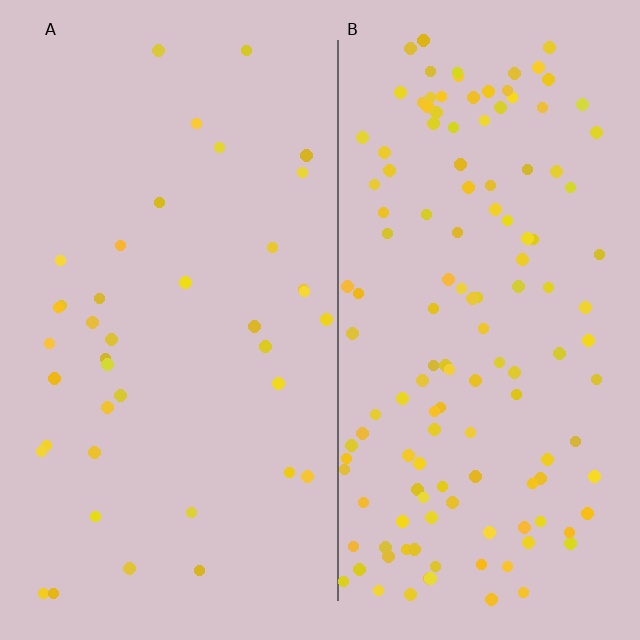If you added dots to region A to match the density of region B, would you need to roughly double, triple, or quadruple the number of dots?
Approximately triple.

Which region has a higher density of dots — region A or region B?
B (the right).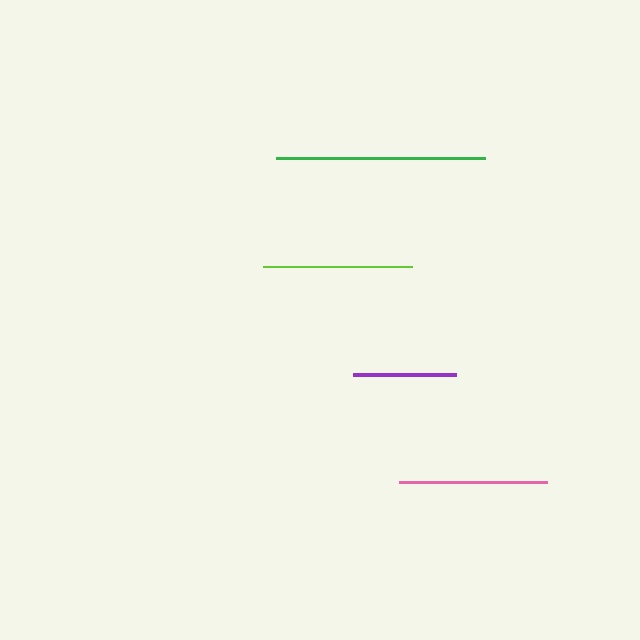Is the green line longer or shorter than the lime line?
The green line is longer than the lime line.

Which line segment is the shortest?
The purple line is the shortest at approximately 103 pixels.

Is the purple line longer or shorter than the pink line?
The pink line is longer than the purple line.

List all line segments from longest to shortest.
From longest to shortest: green, lime, pink, purple.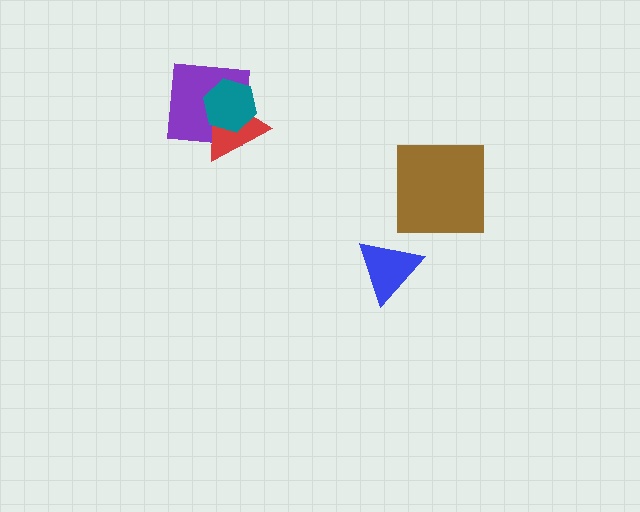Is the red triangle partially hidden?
Yes, it is partially covered by another shape.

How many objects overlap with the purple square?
2 objects overlap with the purple square.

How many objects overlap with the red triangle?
2 objects overlap with the red triangle.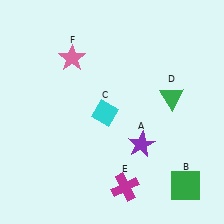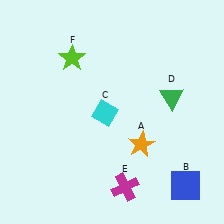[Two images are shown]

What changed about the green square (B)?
In Image 1, B is green. In Image 2, it changed to blue.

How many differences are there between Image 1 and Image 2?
There are 3 differences between the two images.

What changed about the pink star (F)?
In Image 1, F is pink. In Image 2, it changed to lime.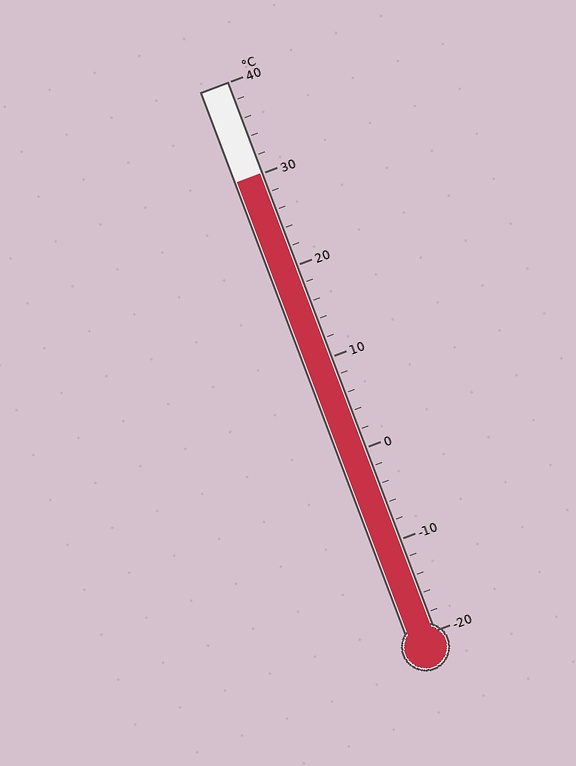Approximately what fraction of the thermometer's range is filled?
The thermometer is filled to approximately 85% of its range.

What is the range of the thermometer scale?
The thermometer scale ranges from -20°C to 40°C.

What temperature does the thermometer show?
The thermometer shows approximately 30°C.